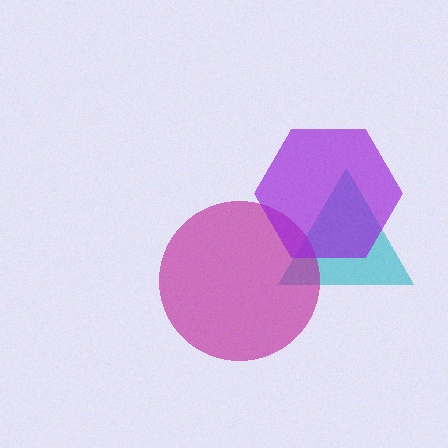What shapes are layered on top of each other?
The layered shapes are: a cyan triangle, a magenta circle, a purple hexagon.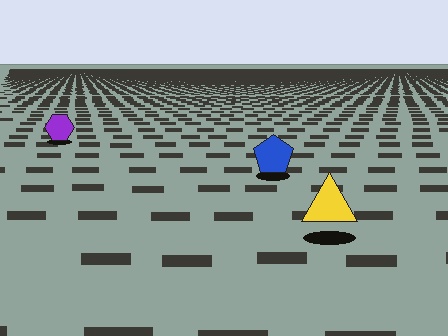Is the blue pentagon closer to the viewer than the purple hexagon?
Yes. The blue pentagon is closer — you can tell from the texture gradient: the ground texture is coarser near it.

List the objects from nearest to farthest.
From nearest to farthest: the yellow triangle, the blue pentagon, the purple hexagon.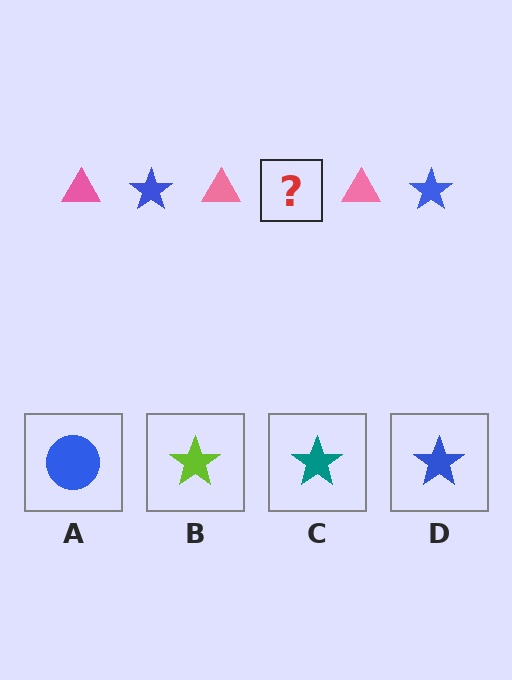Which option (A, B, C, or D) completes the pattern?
D.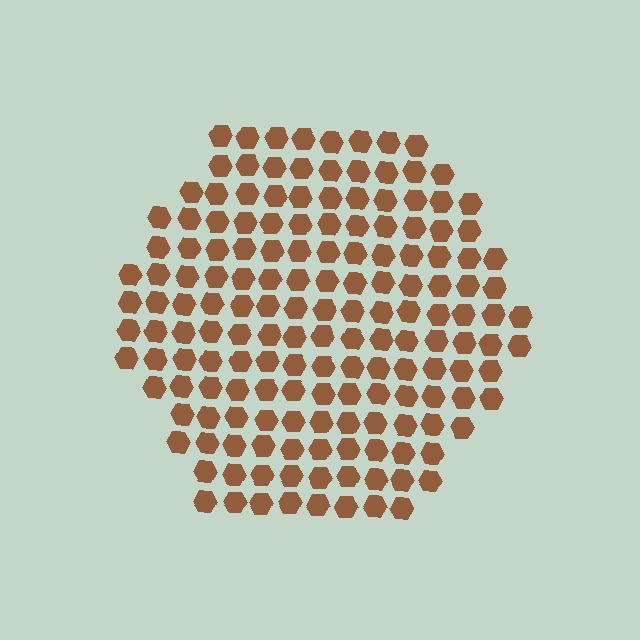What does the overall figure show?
The overall figure shows a hexagon.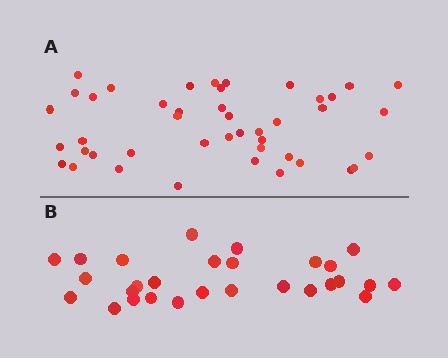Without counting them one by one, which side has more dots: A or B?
Region A (the top region) has more dots.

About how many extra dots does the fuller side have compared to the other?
Region A has approximately 15 more dots than region B.